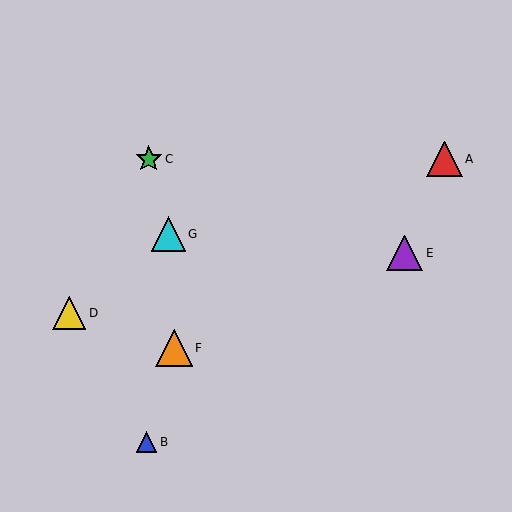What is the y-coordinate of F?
Object F is at y≈348.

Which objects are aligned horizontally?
Objects A, C are aligned horizontally.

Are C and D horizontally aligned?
No, C is at y≈159 and D is at y≈313.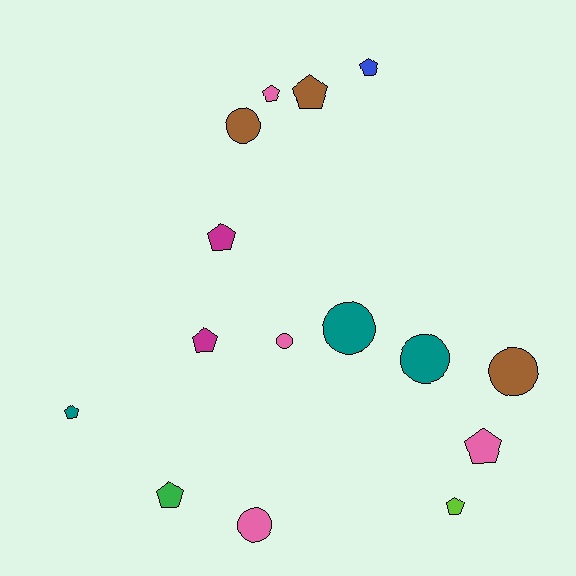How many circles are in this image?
There are 6 circles.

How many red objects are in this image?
There are no red objects.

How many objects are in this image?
There are 15 objects.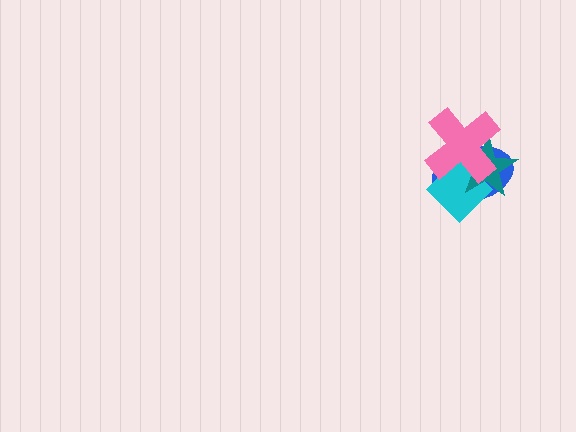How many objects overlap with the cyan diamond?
3 objects overlap with the cyan diamond.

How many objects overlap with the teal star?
3 objects overlap with the teal star.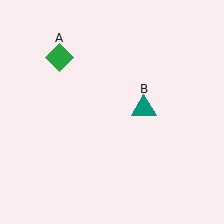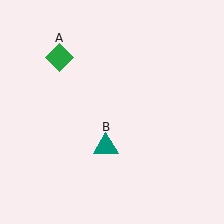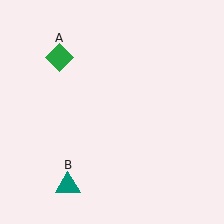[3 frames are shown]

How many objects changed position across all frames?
1 object changed position: teal triangle (object B).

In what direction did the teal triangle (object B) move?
The teal triangle (object B) moved down and to the left.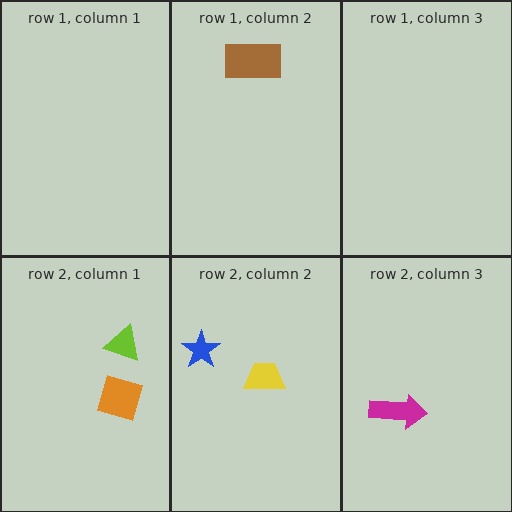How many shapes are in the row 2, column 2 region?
2.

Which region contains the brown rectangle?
The row 1, column 2 region.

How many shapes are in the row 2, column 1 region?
2.